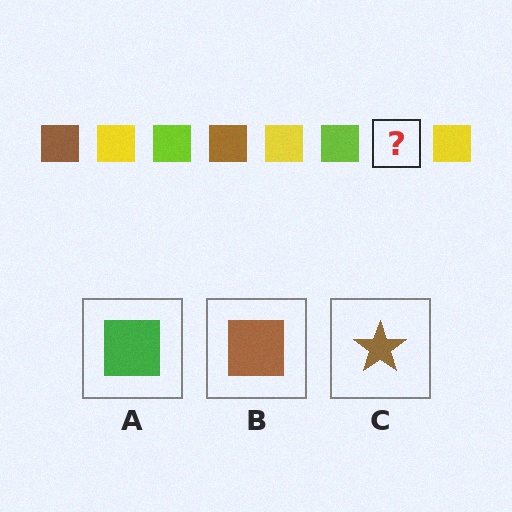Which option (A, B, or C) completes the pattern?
B.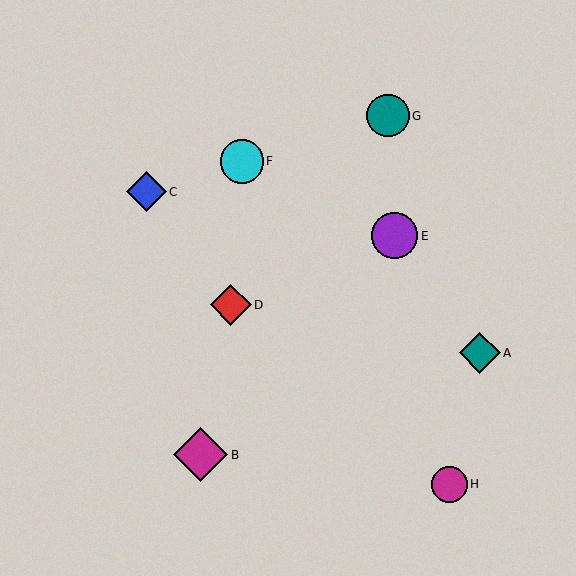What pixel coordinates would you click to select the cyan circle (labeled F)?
Click at (242, 161) to select the cyan circle F.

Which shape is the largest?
The magenta diamond (labeled B) is the largest.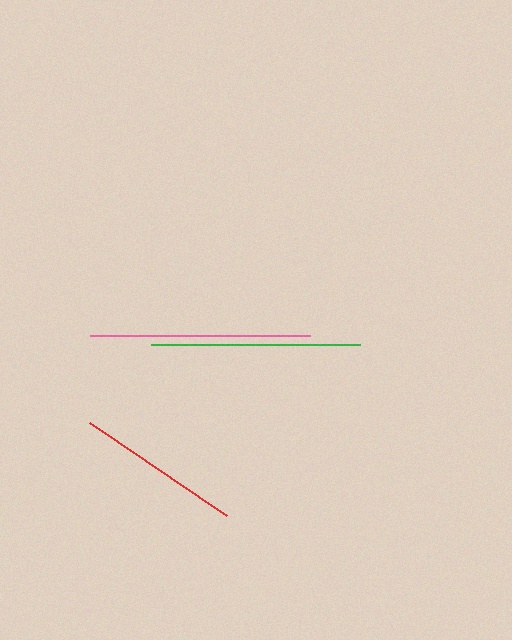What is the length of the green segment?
The green segment is approximately 210 pixels long.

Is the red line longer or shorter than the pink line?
The pink line is longer than the red line.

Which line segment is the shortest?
The red line is the shortest at approximately 166 pixels.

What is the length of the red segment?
The red segment is approximately 166 pixels long.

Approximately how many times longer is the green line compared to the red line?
The green line is approximately 1.3 times the length of the red line.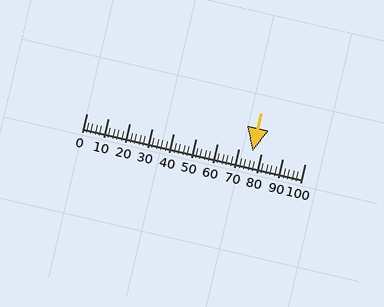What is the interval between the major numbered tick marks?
The major tick marks are spaced 10 units apart.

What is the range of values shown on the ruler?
The ruler shows values from 0 to 100.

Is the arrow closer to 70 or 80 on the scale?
The arrow is closer to 80.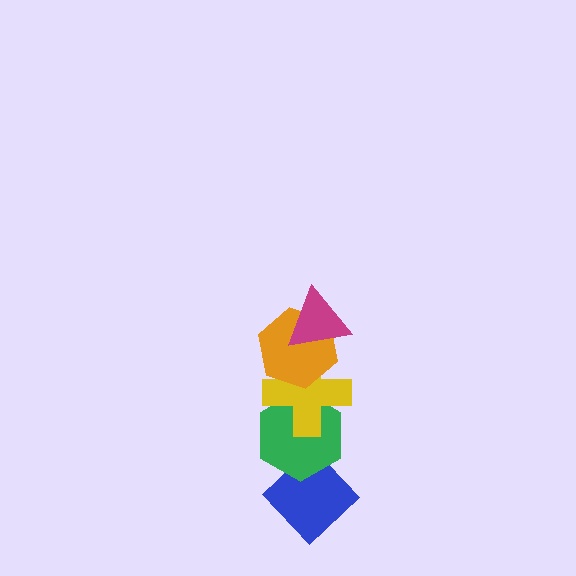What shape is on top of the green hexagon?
The yellow cross is on top of the green hexagon.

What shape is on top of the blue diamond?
The green hexagon is on top of the blue diamond.